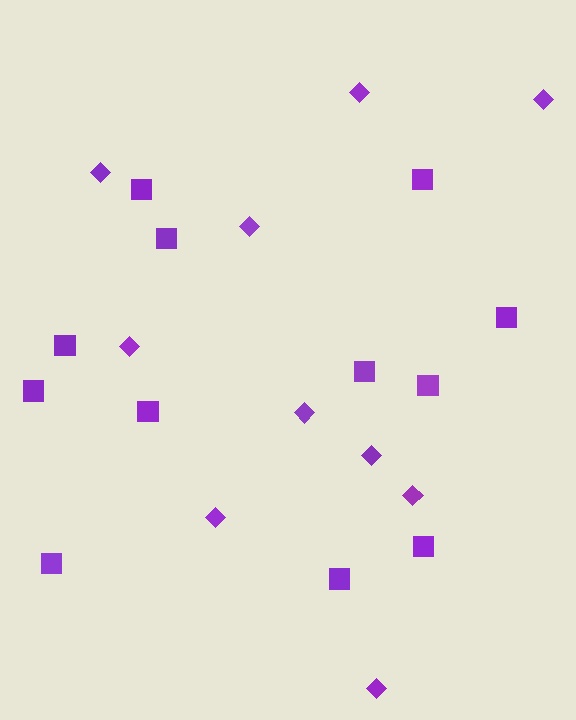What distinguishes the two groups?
There are 2 groups: one group of diamonds (10) and one group of squares (12).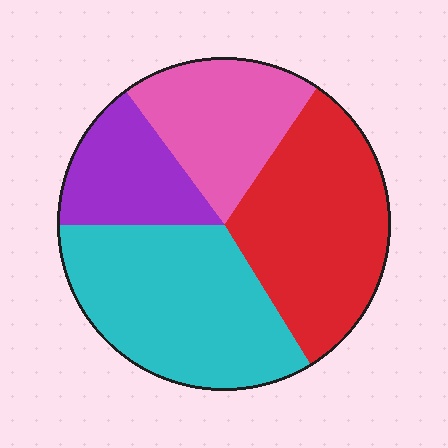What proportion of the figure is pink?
Pink covers 20% of the figure.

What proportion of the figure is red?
Red covers 32% of the figure.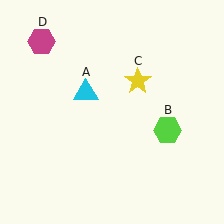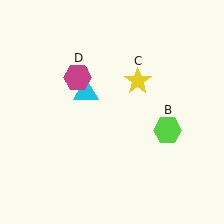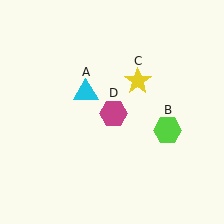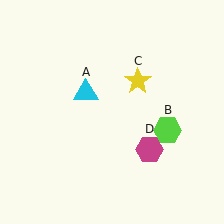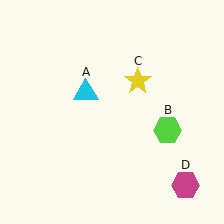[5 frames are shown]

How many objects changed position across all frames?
1 object changed position: magenta hexagon (object D).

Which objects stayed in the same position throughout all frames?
Cyan triangle (object A) and lime hexagon (object B) and yellow star (object C) remained stationary.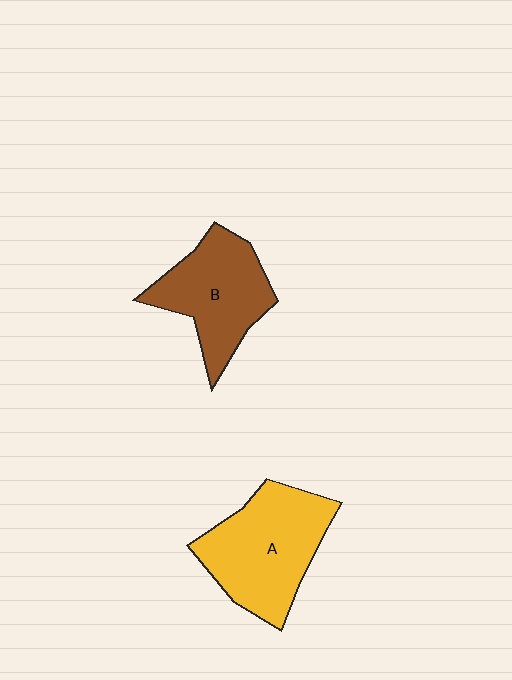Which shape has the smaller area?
Shape B (brown).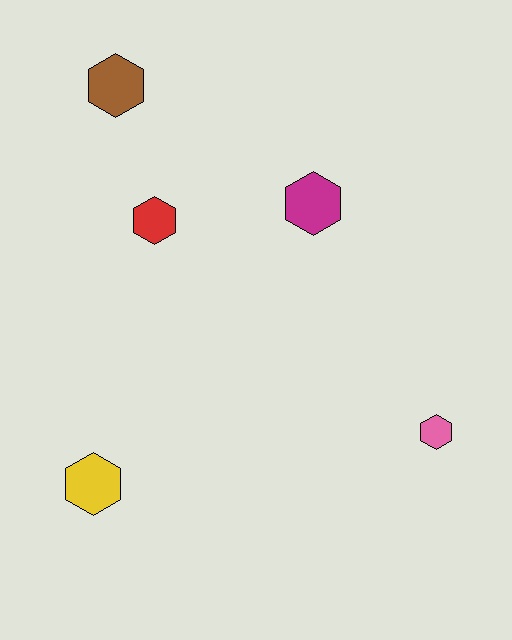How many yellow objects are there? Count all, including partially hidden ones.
There is 1 yellow object.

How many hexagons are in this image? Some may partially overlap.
There are 5 hexagons.